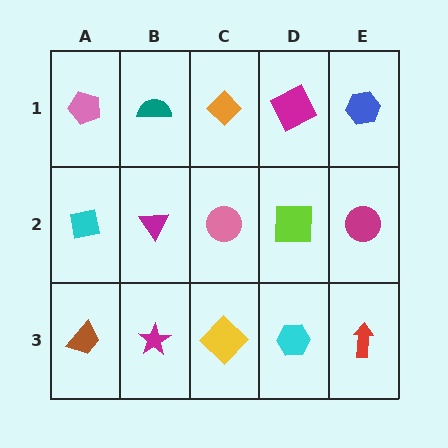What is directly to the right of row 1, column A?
A teal semicircle.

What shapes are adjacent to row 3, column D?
A lime square (row 2, column D), a yellow diamond (row 3, column C), a red arrow (row 3, column E).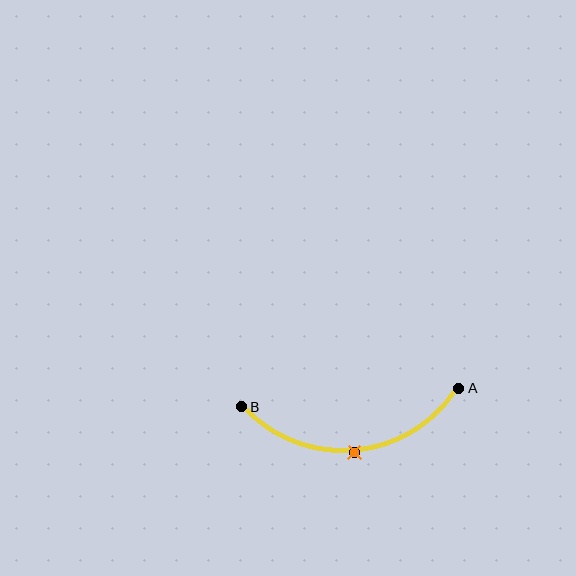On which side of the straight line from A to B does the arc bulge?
The arc bulges below the straight line connecting A and B.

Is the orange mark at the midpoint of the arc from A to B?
Yes. The orange mark lies on the arc at equal arc-length from both A and B — it is the arc midpoint.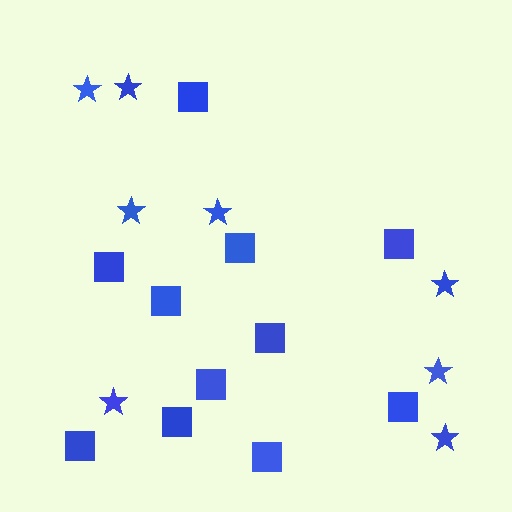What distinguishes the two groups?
There are 2 groups: one group of squares (11) and one group of stars (8).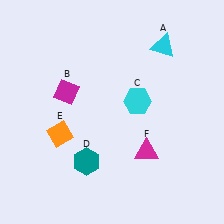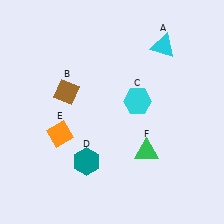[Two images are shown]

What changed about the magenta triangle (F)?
In Image 1, F is magenta. In Image 2, it changed to green.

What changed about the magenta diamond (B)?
In Image 1, B is magenta. In Image 2, it changed to brown.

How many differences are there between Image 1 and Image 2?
There are 2 differences between the two images.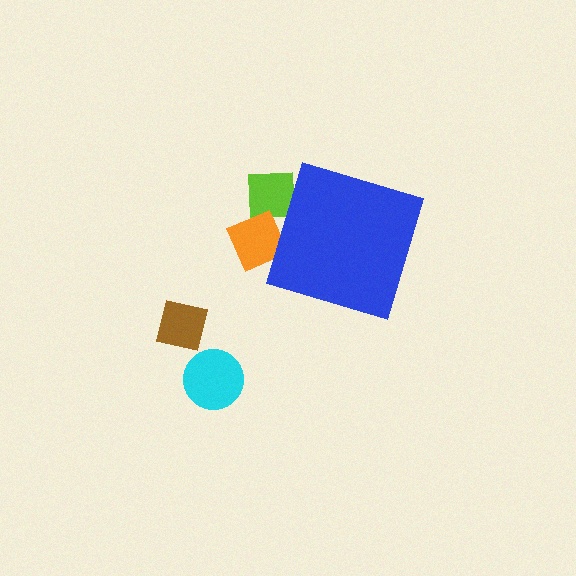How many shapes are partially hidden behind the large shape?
2 shapes are partially hidden.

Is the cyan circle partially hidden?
No, the cyan circle is fully visible.